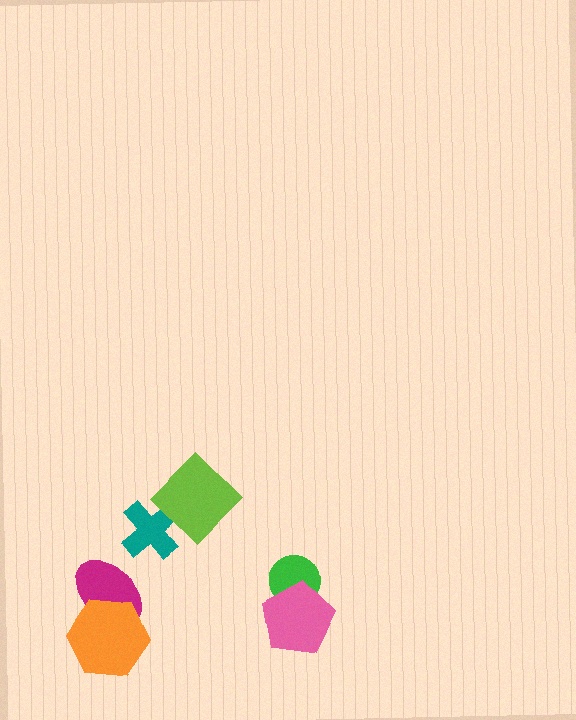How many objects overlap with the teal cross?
1 object overlaps with the teal cross.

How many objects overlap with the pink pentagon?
1 object overlaps with the pink pentagon.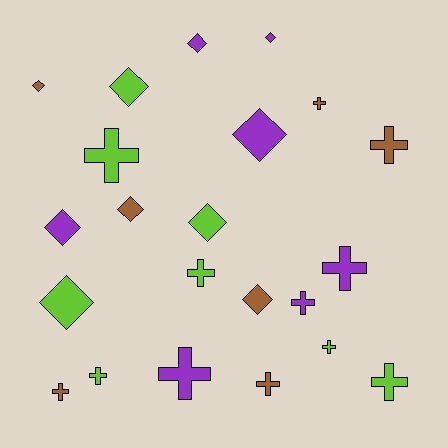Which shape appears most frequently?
Cross, with 12 objects.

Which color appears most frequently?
Lime, with 8 objects.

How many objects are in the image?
There are 22 objects.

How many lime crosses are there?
There are 5 lime crosses.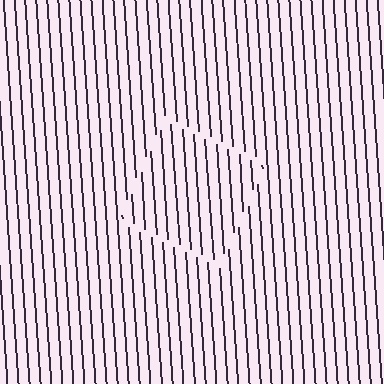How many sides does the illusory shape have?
4 sides — the line-ends trace a square.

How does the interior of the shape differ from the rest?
The interior of the shape contains the same grating, shifted by half a period — the contour is defined by the phase discontinuity where line-ends from the inner and outer gratings abut.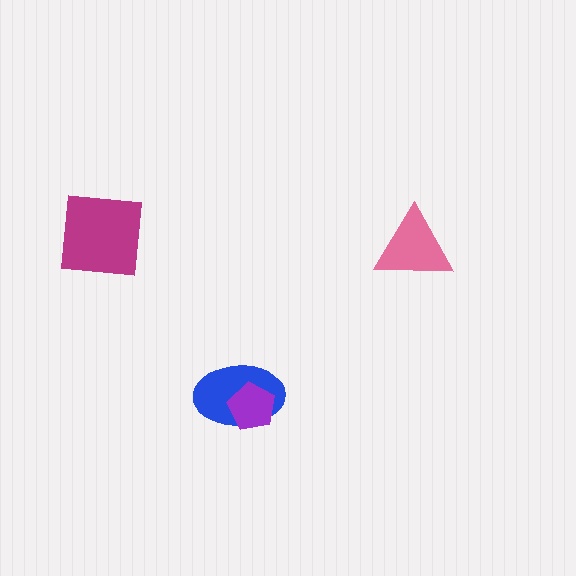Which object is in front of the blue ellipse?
The purple pentagon is in front of the blue ellipse.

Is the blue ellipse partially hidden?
Yes, it is partially covered by another shape.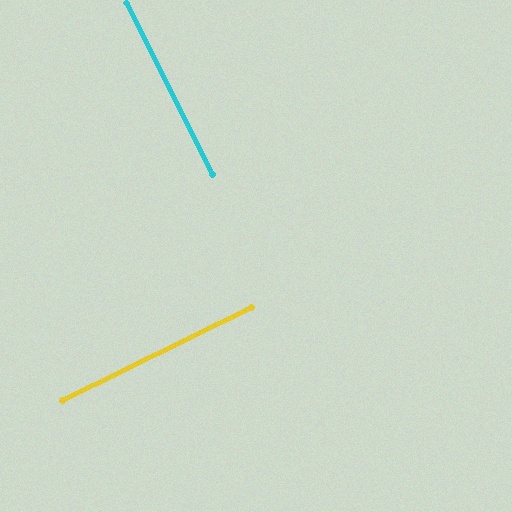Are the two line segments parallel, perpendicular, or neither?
Perpendicular — they meet at approximately 90°.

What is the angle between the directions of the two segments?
Approximately 90 degrees.